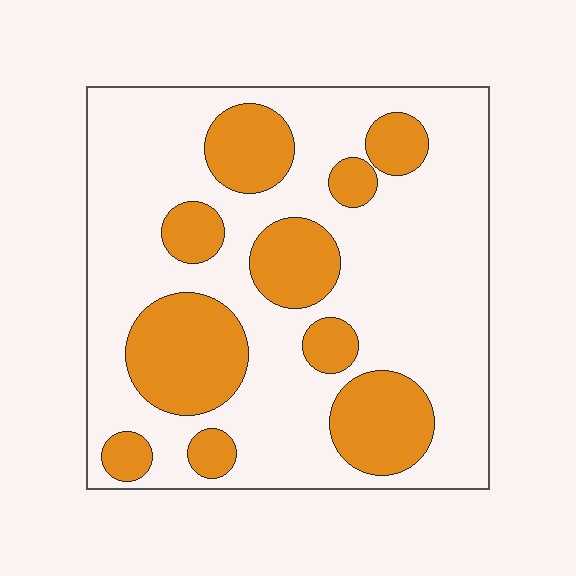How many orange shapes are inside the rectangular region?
10.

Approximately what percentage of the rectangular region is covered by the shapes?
Approximately 30%.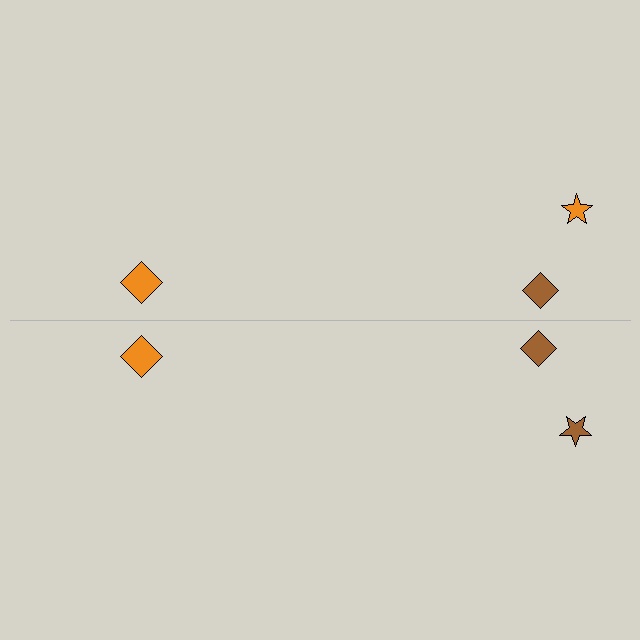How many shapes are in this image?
There are 6 shapes in this image.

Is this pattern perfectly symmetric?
No, the pattern is not perfectly symmetric. The brown star on the bottom side breaks the symmetry — its mirror counterpart is orange.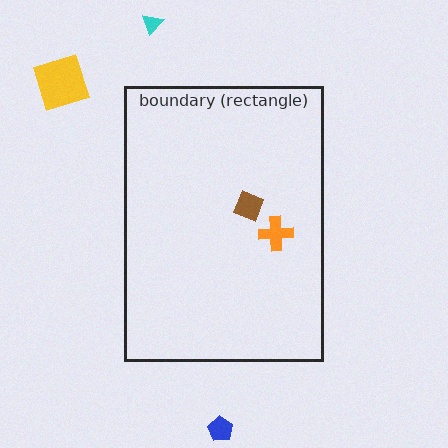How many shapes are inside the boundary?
2 inside, 3 outside.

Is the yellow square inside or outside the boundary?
Outside.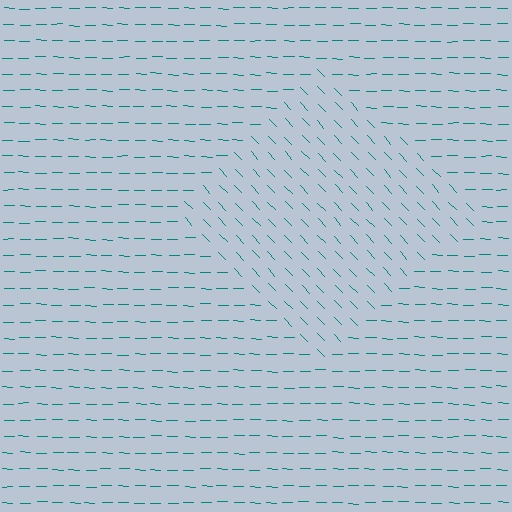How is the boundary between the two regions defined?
The boundary is defined purely by a change in line orientation (approximately 45 degrees difference). All lines are the same color and thickness.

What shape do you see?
I see a diamond.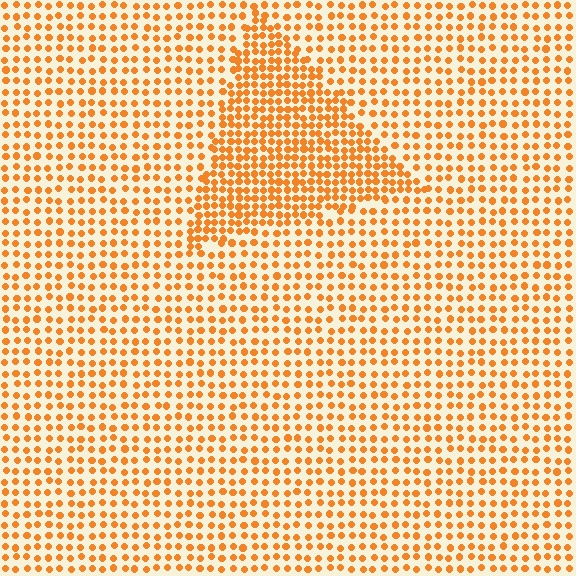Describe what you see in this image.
The image contains small orange elements arranged at two different densities. A triangle-shaped region is visible where the elements are more densely packed than the surrounding area.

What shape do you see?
I see a triangle.